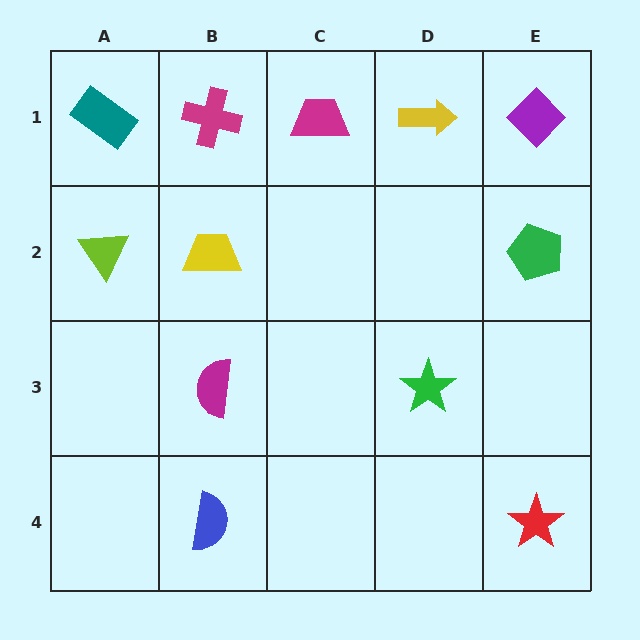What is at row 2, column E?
A green pentagon.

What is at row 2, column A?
A lime triangle.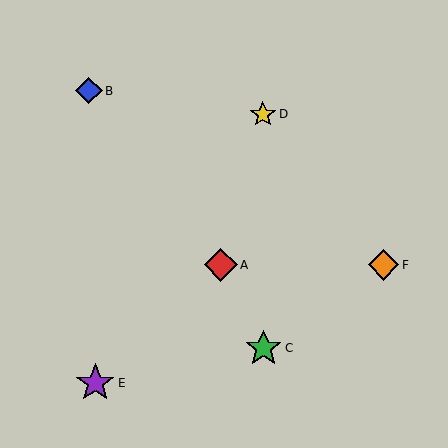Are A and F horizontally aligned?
Yes, both are at y≈265.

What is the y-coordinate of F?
Object F is at y≈265.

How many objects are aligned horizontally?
2 objects (A, F) are aligned horizontally.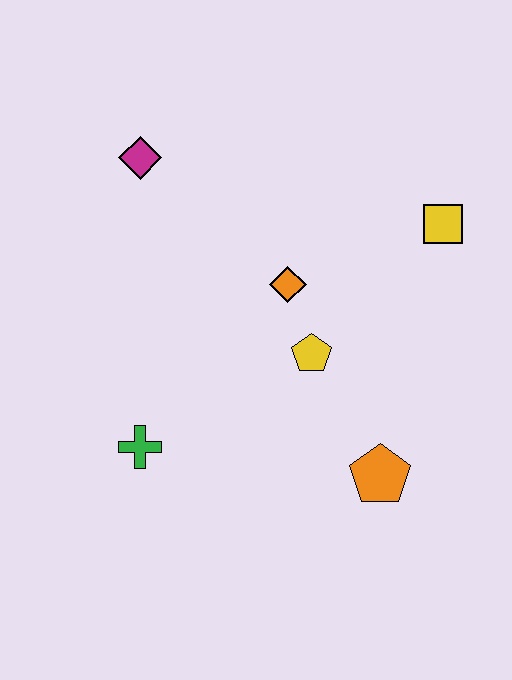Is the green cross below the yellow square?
Yes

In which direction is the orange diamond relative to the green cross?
The orange diamond is above the green cross.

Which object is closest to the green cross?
The yellow pentagon is closest to the green cross.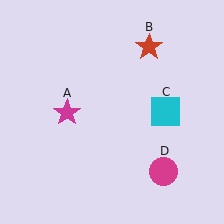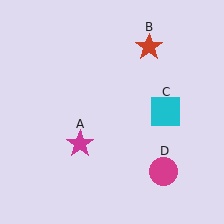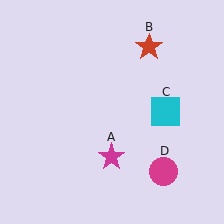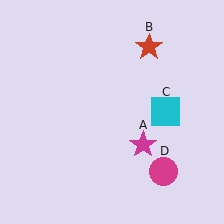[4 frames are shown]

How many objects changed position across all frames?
1 object changed position: magenta star (object A).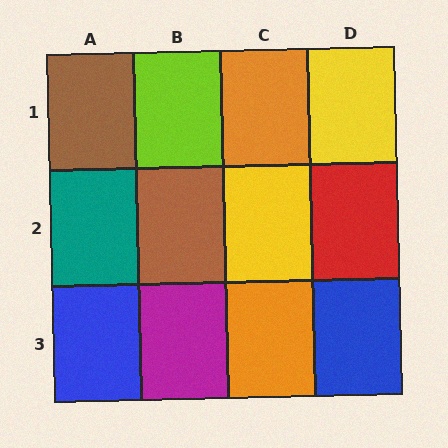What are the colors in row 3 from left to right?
Blue, magenta, orange, blue.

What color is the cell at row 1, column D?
Yellow.